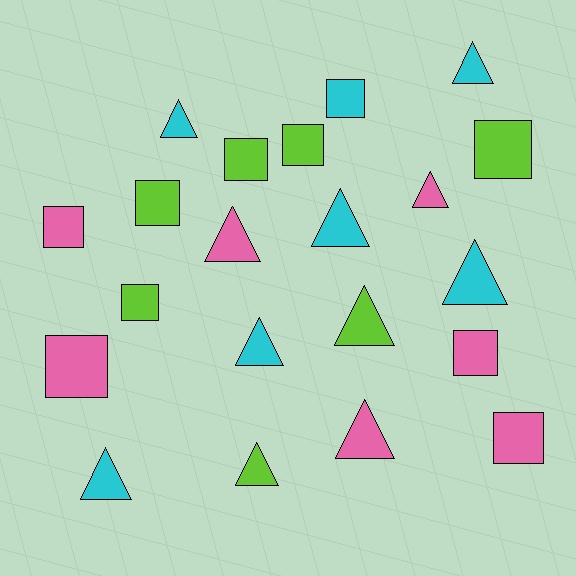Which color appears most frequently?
Pink, with 7 objects.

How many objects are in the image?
There are 21 objects.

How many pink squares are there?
There are 4 pink squares.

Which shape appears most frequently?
Triangle, with 11 objects.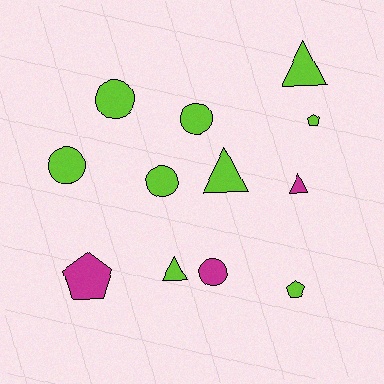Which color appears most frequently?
Lime, with 9 objects.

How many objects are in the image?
There are 12 objects.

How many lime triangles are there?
There are 3 lime triangles.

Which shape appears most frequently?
Circle, with 5 objects.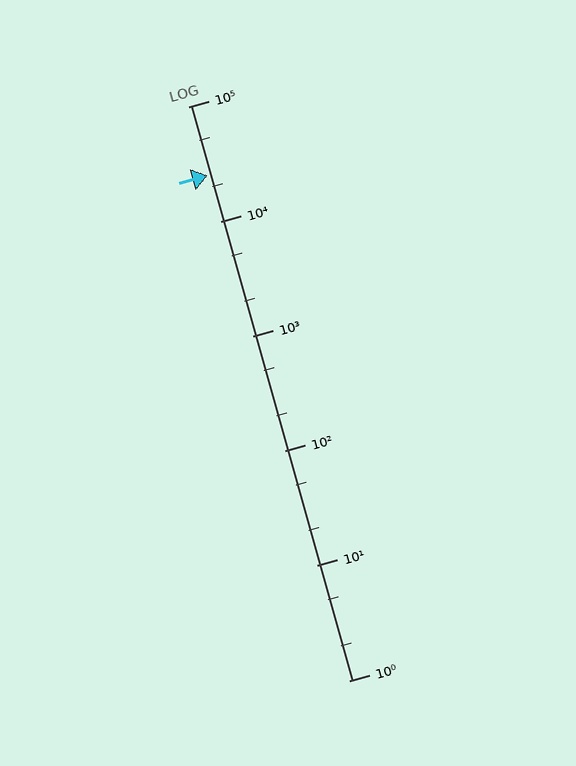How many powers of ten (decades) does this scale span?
The scale spans 5 decades, from 1 to 100000.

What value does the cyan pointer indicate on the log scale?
The pointer indicates approximately 25000.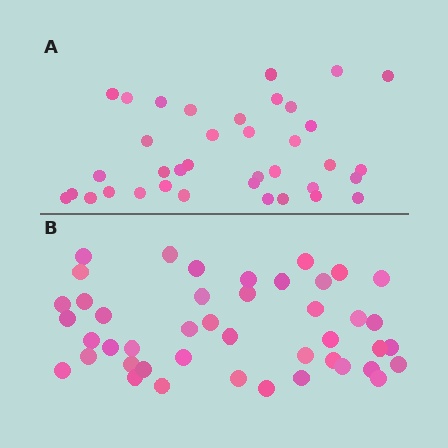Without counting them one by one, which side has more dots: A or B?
Region B (the bottom region) has more dots.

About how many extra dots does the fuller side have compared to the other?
Region B has roughly 8 or so more dots than region A.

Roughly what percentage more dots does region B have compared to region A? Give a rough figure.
About 20% more.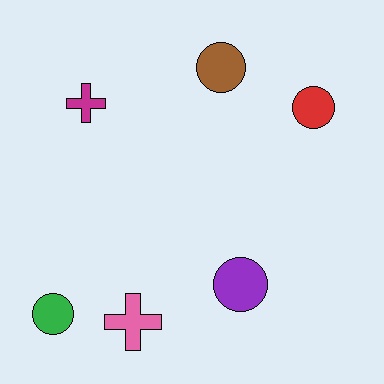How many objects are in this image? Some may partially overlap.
There are 6 objects.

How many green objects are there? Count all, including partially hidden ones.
There is 1 green object.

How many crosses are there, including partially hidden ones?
There are 2 crosses.